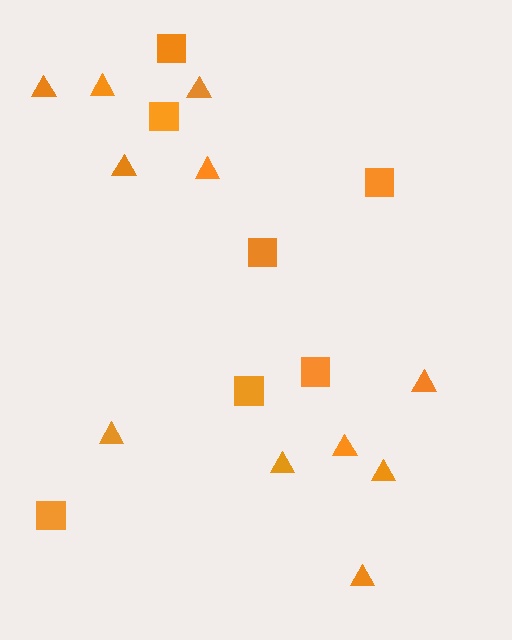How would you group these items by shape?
There are 2 groups: one group of triangles (11) and one group of squares (7).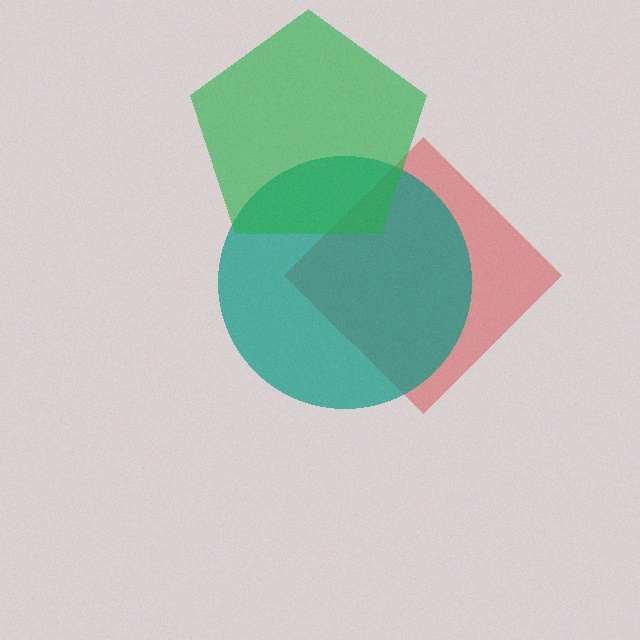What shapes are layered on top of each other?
The layered shapes are: a red diamond, a teal circle, a green pentagon.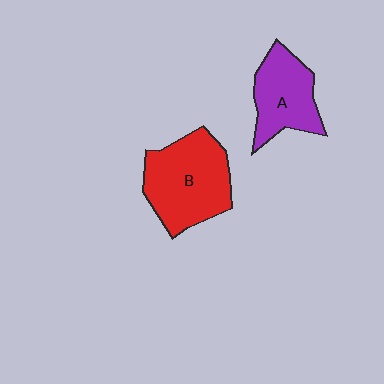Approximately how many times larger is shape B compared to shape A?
Approximately 1.4 times.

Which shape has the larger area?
Shape B (red).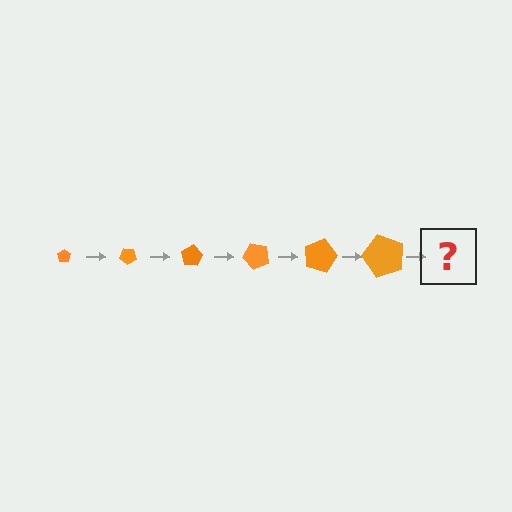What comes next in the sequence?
The next element should be a pentagon, larger than the previous one and rotated 240 degrees from the start.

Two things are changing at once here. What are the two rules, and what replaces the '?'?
The two rules are that the pentagon grows larger each step and it rotates 40 degrees each step. The '?' should be a pentagon, larger than the previous one and rotated 240 degrees from the start.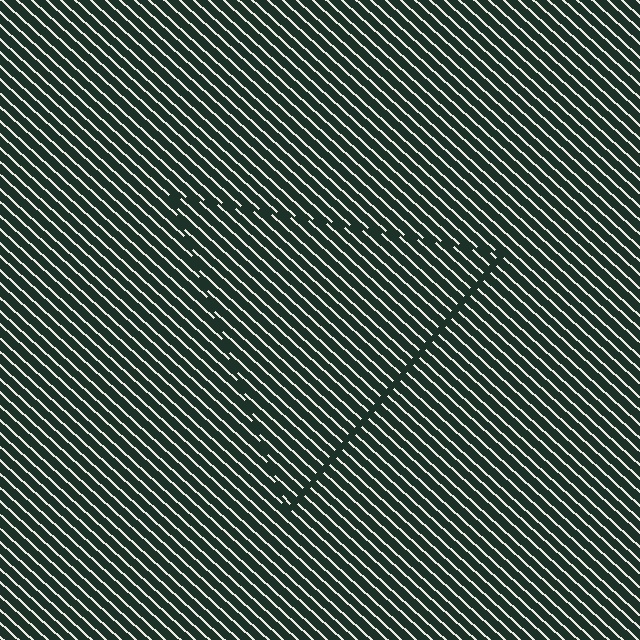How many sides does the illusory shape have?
3 sides — the line-ends trace a triangle.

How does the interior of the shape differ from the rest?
The interior of the shape contains the same grating, shifted by half a period — the contour is defined by the phase discontinuity where line-ends from the inner and outer gratings abut.